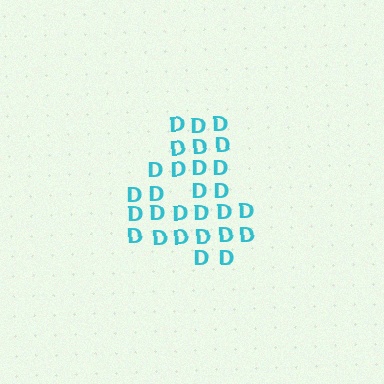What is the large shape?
The large shape is the digit 4.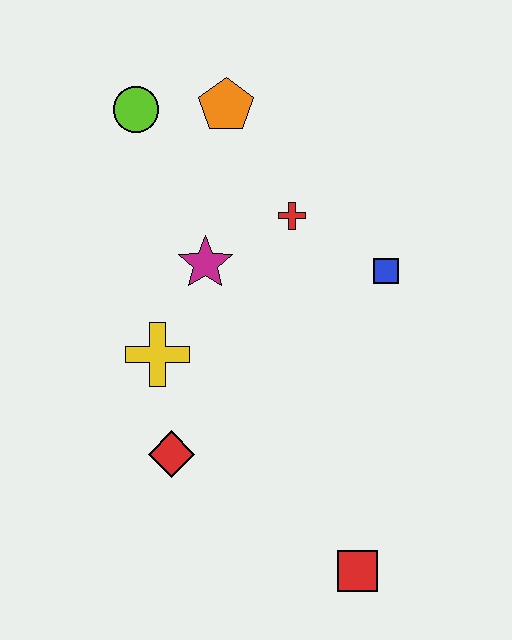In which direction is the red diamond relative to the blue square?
The red diamond is to the left of the blue square.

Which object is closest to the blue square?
The red cross is closest to the blue square.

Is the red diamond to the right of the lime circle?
Yes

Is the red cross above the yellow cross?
Yes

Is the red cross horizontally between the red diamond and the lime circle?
No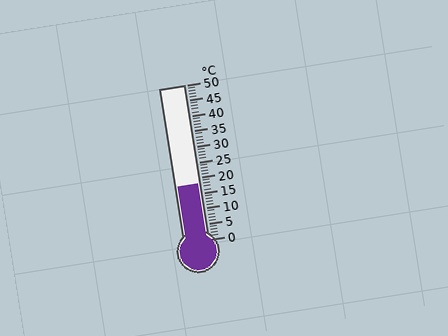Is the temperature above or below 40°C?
The temperature is below 40°C.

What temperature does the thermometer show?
The thermometer shows approximately 18°C.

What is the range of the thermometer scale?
The thermometer scale ranges from 0°C to 50°C.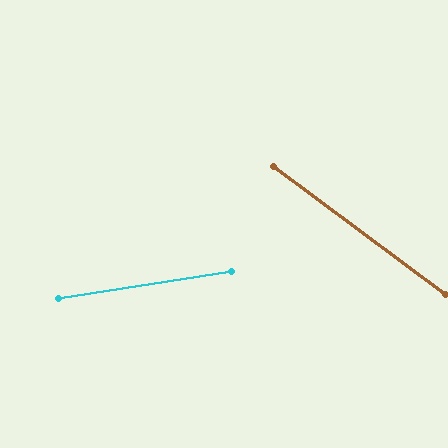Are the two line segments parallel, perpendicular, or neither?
Neither parallel nor perpendicular — they differ by about 45°.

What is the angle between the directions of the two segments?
Approximately 45 degrees.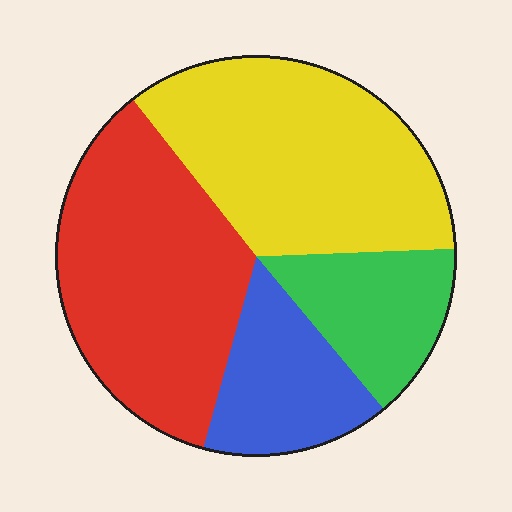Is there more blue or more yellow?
Yellow.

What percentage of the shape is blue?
Blue takes up about one sixth (1/6) of the shape.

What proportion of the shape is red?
Red takes up between a third and a half of the shape.